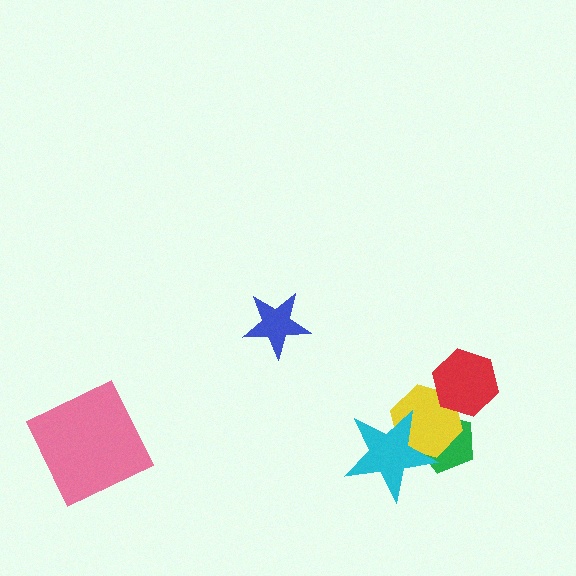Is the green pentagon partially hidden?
Yes, it is partially covered by another shape.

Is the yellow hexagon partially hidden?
Yes, it is partially covered by another shape.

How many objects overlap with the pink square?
0 objects overlap with the pink square.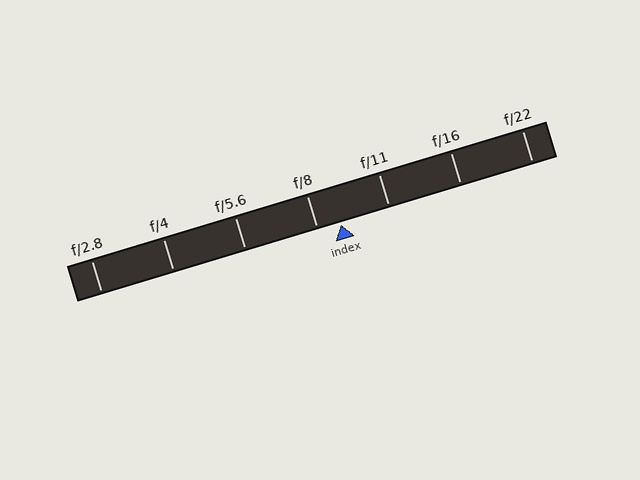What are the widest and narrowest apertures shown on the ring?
The widest aperture shown is f/2.8 and the narrowest is f/22.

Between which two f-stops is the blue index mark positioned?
The index mark is between f/8 and f/11.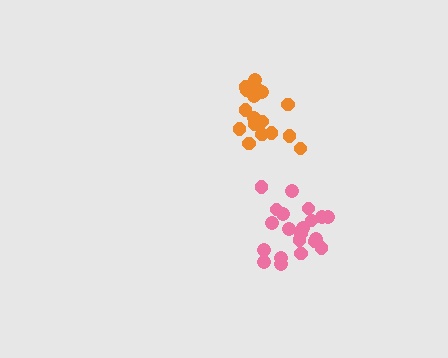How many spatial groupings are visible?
There are 2 spatial groupings.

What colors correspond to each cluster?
The clusters are colored: pink, orange.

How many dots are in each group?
Group 1: 21 dots, Group 2: 18 dots (39 total).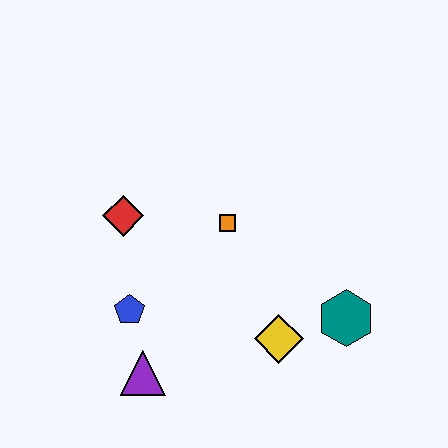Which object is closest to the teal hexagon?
The yellow diamond is closest to the teal hexagon.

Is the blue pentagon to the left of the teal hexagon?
Yes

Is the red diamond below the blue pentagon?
No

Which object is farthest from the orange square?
The purple triangle is farthest from the orange square.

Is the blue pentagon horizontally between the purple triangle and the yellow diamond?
No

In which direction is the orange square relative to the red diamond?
The orange square is to the right of the red diamond.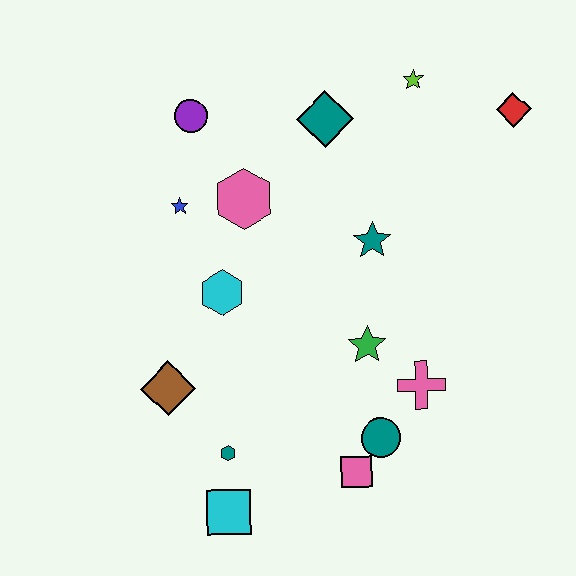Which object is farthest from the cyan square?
The red diamond is farthest from the cyan square.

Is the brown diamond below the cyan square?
No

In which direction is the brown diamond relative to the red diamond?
The brown diamond is to the left of the red diamond.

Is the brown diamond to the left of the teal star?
Yes